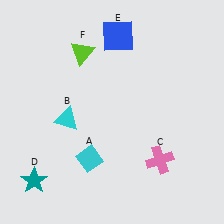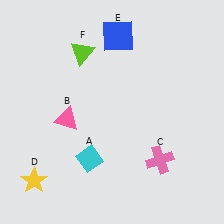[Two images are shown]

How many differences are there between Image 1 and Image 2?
There are 2 differences between the two images.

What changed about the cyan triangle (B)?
In Image 1, B is cyan. In Image 2, it changed to pink.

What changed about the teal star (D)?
In Image 1, D is teal. In Image 2, it changed to yellow.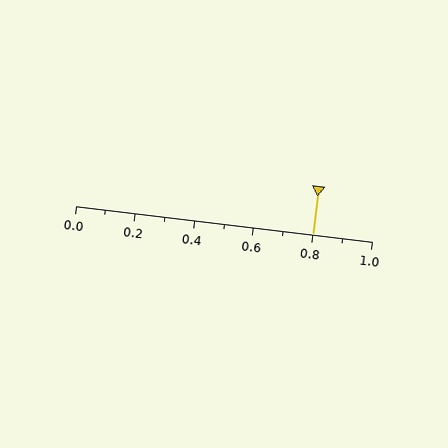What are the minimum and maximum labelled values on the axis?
The axis runs from 0.0 to 1.0.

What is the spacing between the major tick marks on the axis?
The major ticks are spaced 0.2 apart.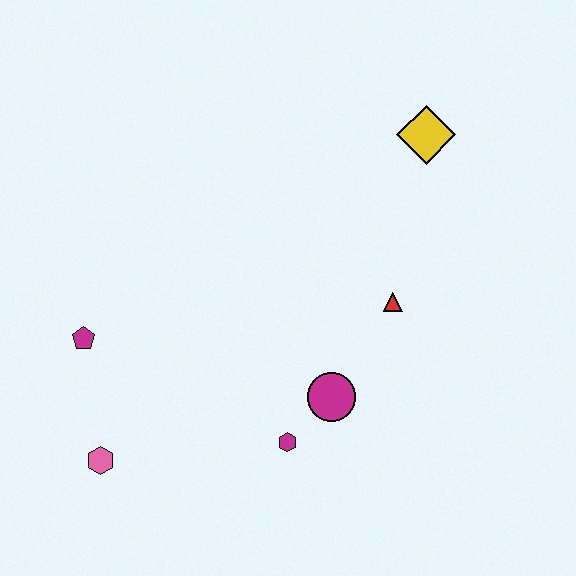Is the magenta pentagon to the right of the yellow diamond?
No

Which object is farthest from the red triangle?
The pink hexagon is farthest from the red triangle.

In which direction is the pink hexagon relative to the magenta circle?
The pink hexagon is to the left of the magenta circle.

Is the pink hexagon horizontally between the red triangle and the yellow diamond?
No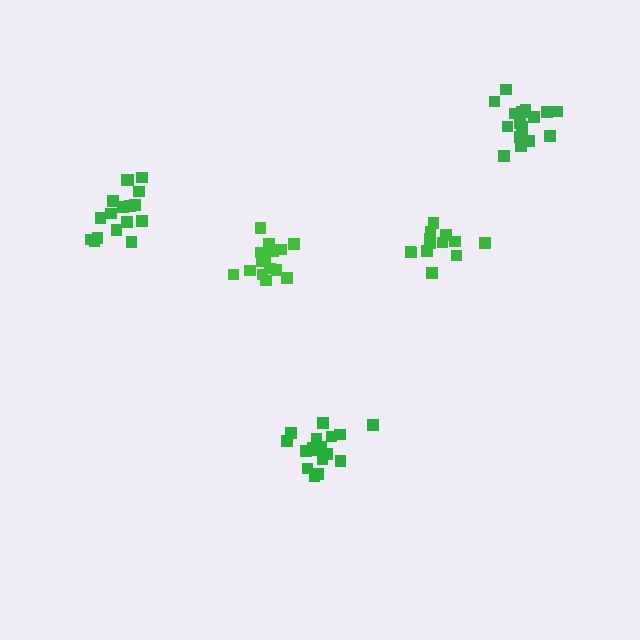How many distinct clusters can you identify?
There are 5 distinct clusters.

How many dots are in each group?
Group 1: 15 dots, Group 2: 17 dots, Group 3: 14 dots, Group 4: 17 dots, Group 5: 17 dots (80 total).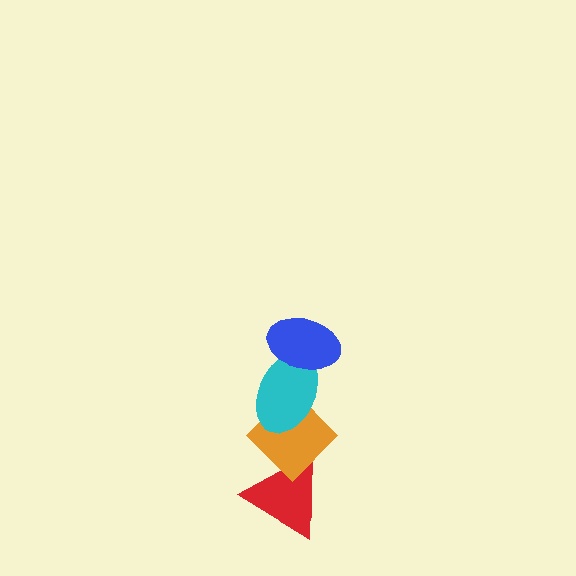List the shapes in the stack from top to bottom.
From top to bottom: the blue ellipse, the cyan ellipse, the orange diamond, the red triangle.